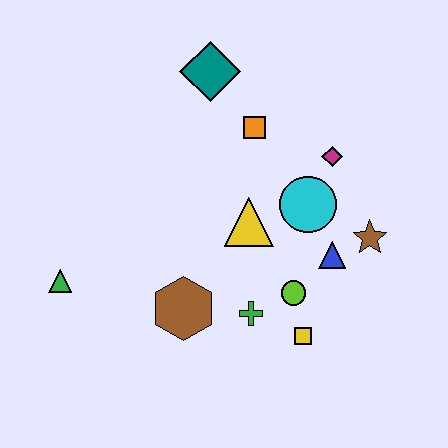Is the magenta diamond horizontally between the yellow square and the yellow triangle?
No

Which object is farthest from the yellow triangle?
The green triangle is farthest from the yellow triangle.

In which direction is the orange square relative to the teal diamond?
The orange square is below the teal diamond.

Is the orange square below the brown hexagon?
No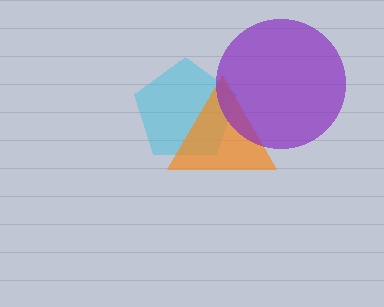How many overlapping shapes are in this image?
There are 3 overlapping shapes in the image.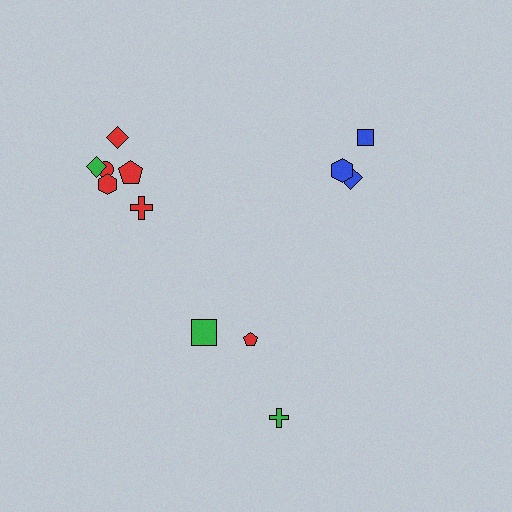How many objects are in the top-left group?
There are 7 objects.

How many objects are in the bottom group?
There are 3 objects.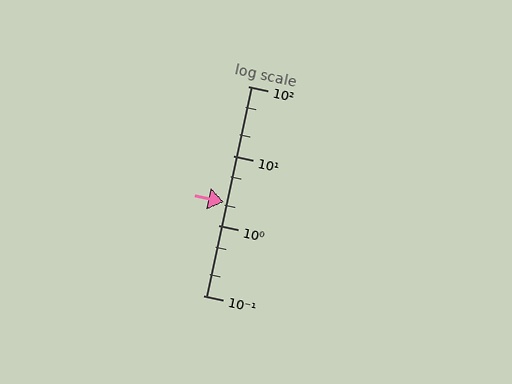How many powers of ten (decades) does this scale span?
The scale spans 3 decades, from 0.1 to 100.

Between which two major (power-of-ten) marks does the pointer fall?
The pointer is between 1 and 10.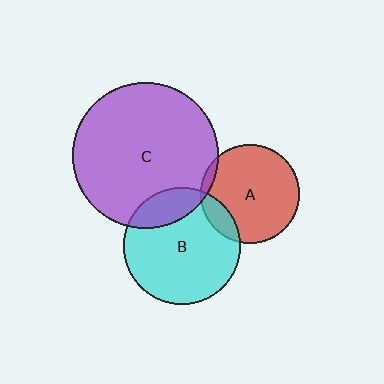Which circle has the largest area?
Circle C (purple).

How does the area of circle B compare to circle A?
Approximately 1.4 times.